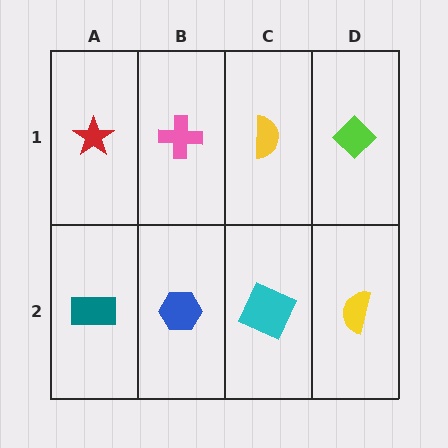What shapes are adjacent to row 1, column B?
A blue hexagon (row 2, column B), a red star (row 1, column A), a yellow semicircle (row 1, column C).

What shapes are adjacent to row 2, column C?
A yellow semicircle (row 1, column C), a blue hexagon (row 2, column B), a yellow semicircle (row 2, column D).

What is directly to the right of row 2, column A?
A blue hexagon.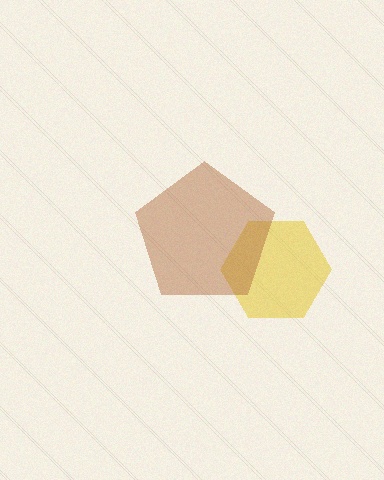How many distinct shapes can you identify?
There are 2 distinct shapes: a yellow hexagon, a brown pentagon.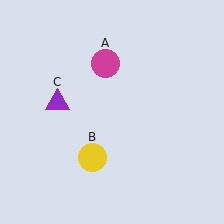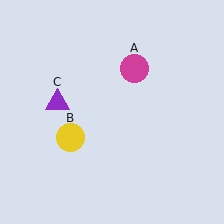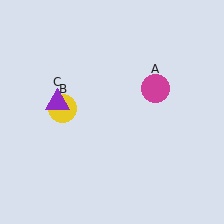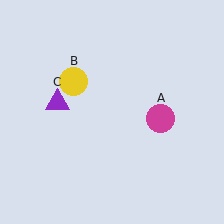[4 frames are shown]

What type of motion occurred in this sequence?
The magenta circle (object A), yellow circle (object B) rotated clockwise around the center of the scene.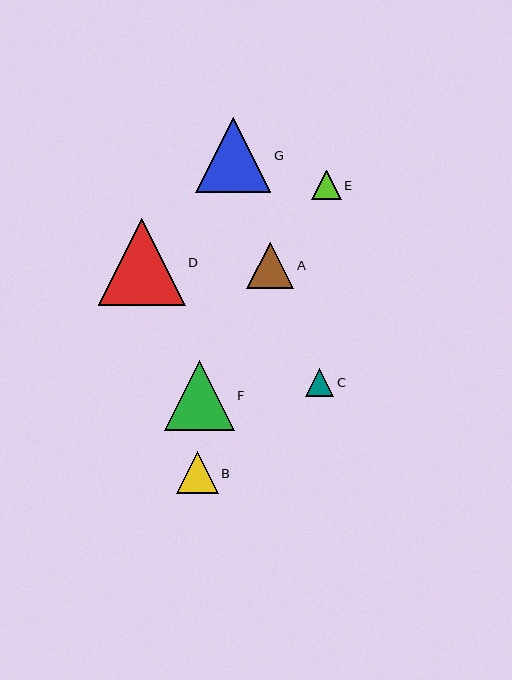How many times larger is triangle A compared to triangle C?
Triangle A is approximately 1.7 times the size of triangle C.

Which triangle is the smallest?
Triangle C is the smallest with a size of approximately 28 pixels.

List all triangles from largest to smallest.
From largest to smallest: D, G, F, A, B, E, C.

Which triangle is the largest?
Triangle D is the largest with a size of approximately 87 pixels.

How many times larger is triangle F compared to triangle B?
Triangle F is approximately 1.7 times the size of triangle B.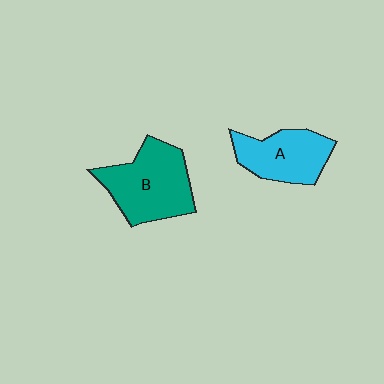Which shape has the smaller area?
Shape A (cyan).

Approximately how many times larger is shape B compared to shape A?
Approximately 1.3 times.